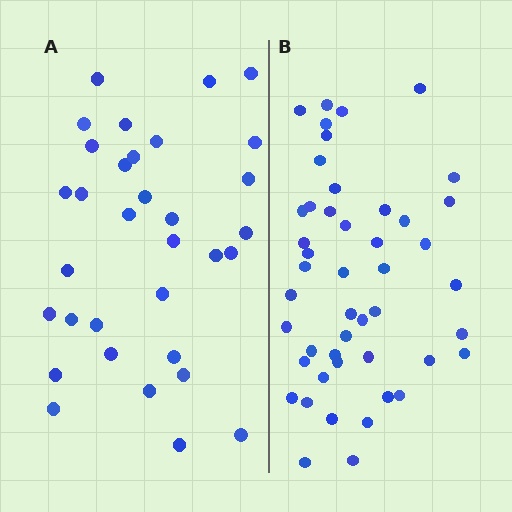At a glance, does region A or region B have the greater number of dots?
Region B (the right region) has more dots.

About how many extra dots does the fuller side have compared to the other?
Region B has approximately 15 more dots than region A.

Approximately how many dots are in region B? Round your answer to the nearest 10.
About 50 dots. (The exact count is 47, which rounds to 50.)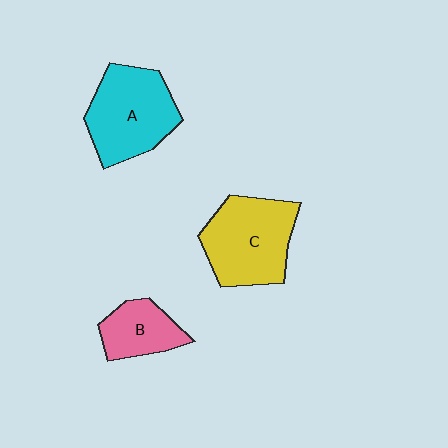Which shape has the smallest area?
Shape B (pink).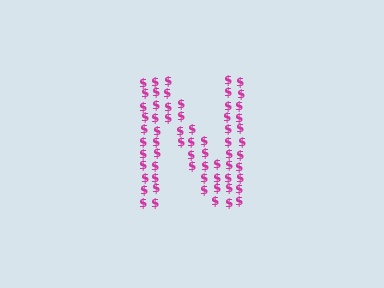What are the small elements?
The small elements are dollar signs.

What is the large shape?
The large shape is the letter N.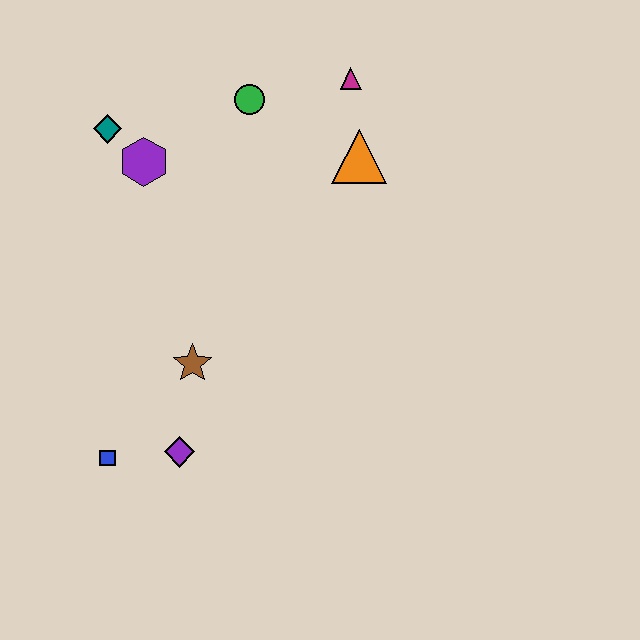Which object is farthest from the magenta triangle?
The blue square is farthest from the magenta triangle.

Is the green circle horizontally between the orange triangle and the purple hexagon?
Yes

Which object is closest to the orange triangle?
The magenta triangle is closest to the orange triangle.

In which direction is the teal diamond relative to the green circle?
The teal diamond is to the left of the green circle.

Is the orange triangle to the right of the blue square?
Yes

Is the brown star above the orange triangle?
No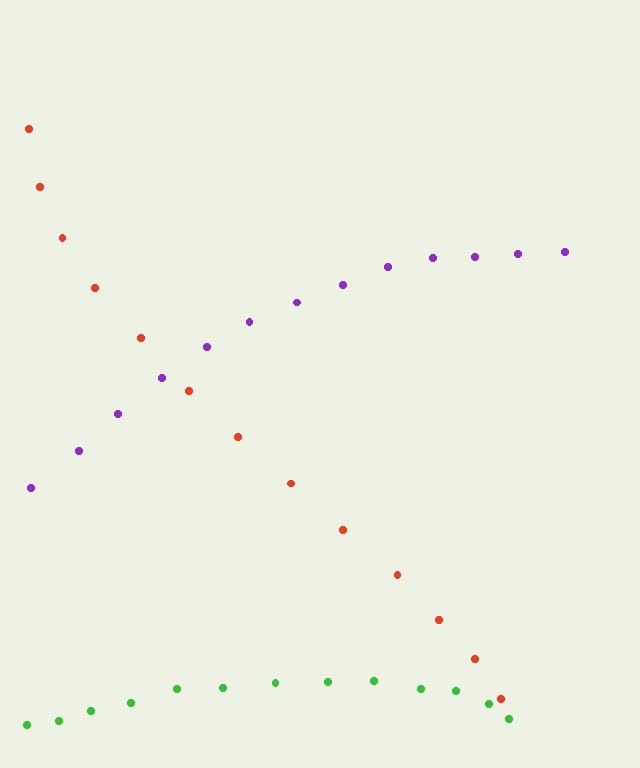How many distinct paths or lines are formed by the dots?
There are 3 distinct paths.